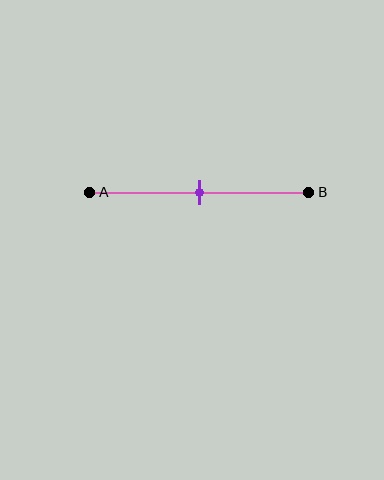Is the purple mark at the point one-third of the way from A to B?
No, the mark is at about 50% from A, not at the 33% one-third point.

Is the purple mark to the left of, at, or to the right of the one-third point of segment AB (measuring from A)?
The purple mark is to the right of the one-third point of segment AB.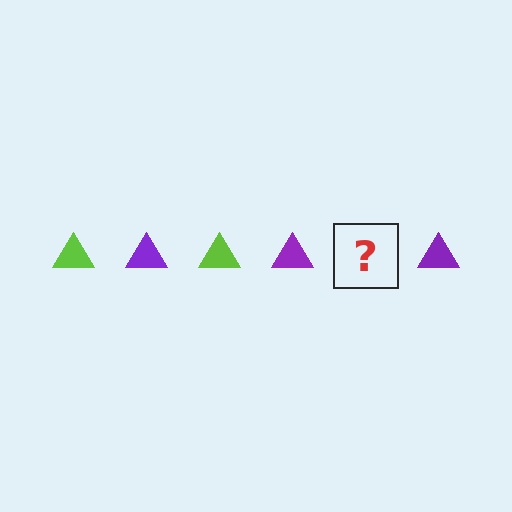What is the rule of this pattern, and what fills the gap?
The rule is that the pattern cycles through lime, purple triangles. The gap should be filled with a lime triangle.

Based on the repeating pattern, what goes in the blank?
The blank should be a lime triangle.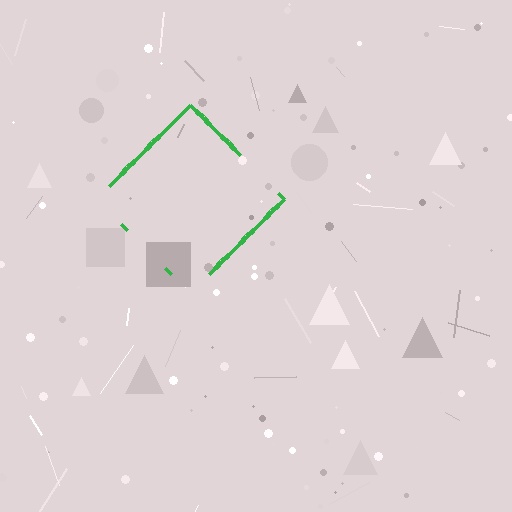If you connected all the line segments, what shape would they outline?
They would outline a diamond.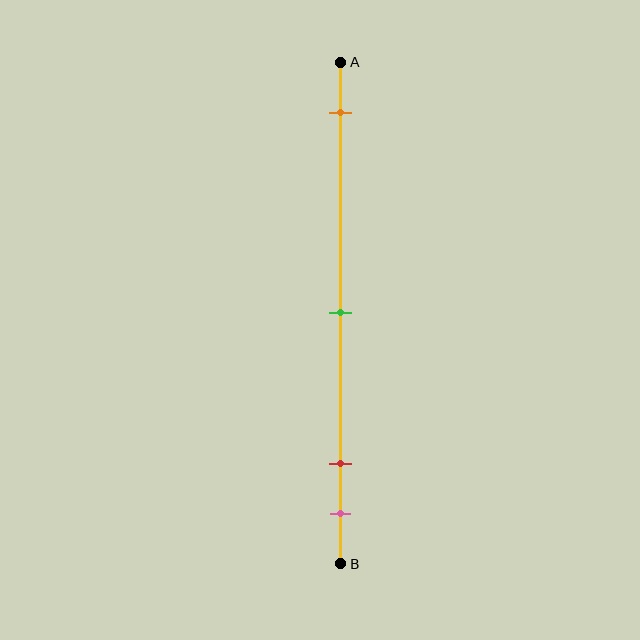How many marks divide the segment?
There are 4 marks dividing the segment.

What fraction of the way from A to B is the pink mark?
The pink mark is approximately 90% (0.9) of the way from A to B.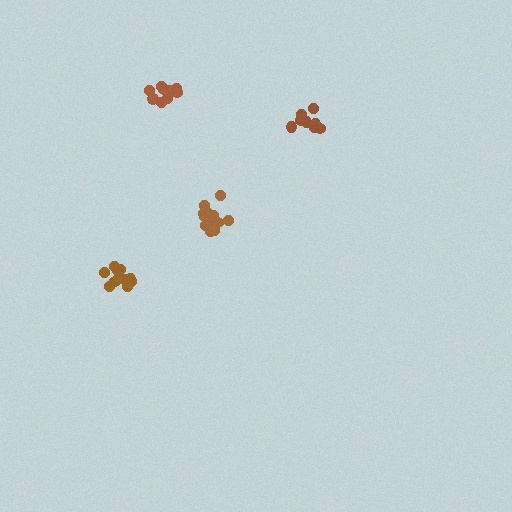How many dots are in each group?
Group 1: 9 dots, Group 2: 13 dots, Group 3: 9 dots, Group 4: 15 dots (46 total).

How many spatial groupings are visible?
There are 4 spatial groupings.